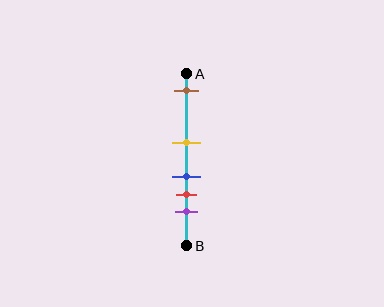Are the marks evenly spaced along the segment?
No, the marks are not evenly spaced.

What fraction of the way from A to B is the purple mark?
The purple mark is approximately 80% (0.8) of the way from A to B.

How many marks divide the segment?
There are 5 marks dividing the segment.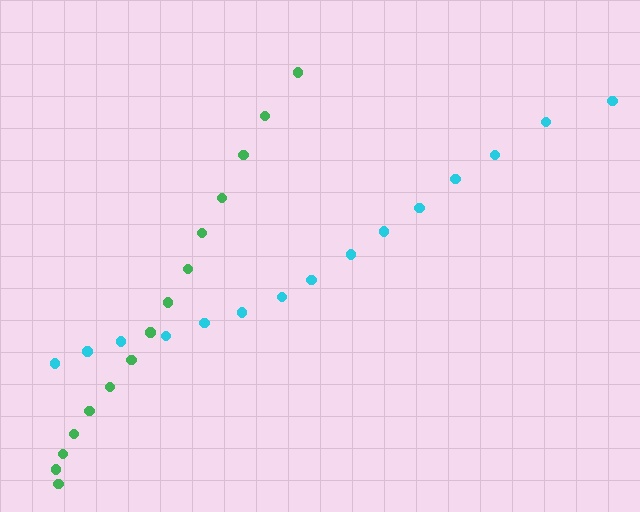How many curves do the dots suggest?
There are 2 distinct paths.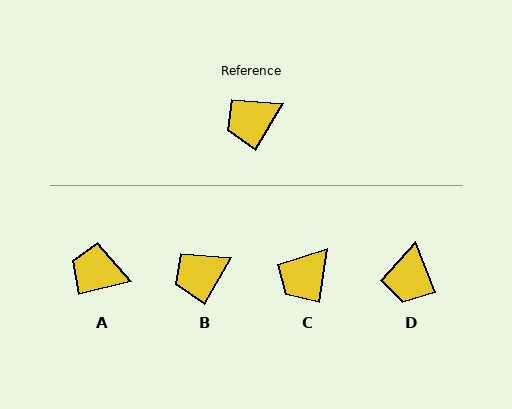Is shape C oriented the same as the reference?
No, it is off by about 22 degrees.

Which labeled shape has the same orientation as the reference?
B.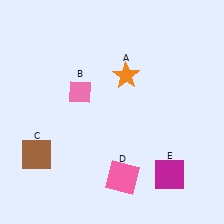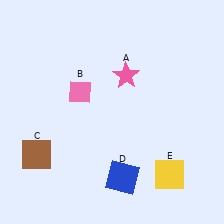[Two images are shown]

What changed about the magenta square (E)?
In Image 1, E is magenta. In Image 2, it changed to yellow.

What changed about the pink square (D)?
In Image 1, D is pink. In Image 2, it changed to blue.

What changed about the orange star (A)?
In Image 1, A is orange. In Image 2, it changed to pink.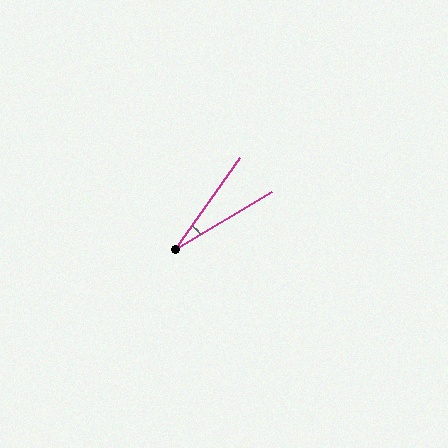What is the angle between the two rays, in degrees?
Approximately 24 degrees.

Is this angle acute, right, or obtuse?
It is acute.